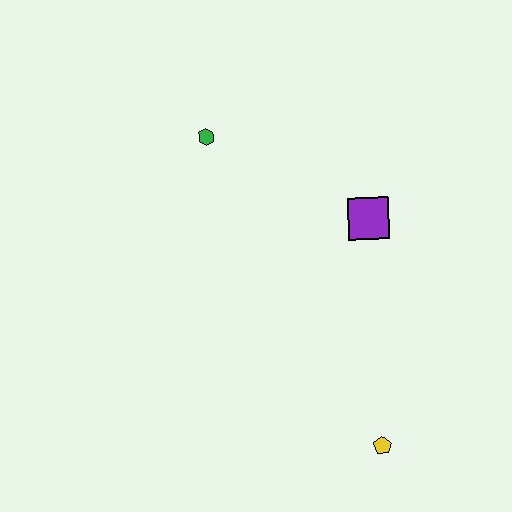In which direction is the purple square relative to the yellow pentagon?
The purple square is above the yellow pentagon.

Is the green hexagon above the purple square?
Yes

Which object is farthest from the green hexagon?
The yellow pentagon is farthest from the green hexagon.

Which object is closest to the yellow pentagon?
The purple square is closest to the yellow pentagon.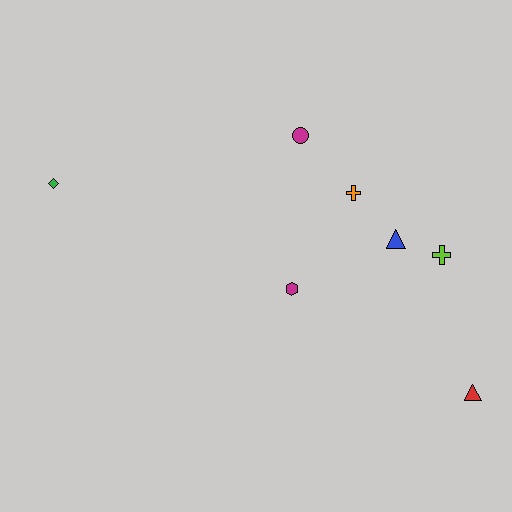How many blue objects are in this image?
There is 1 blue object.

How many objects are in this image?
There are 7 objects.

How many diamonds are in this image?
There is 1 diamond.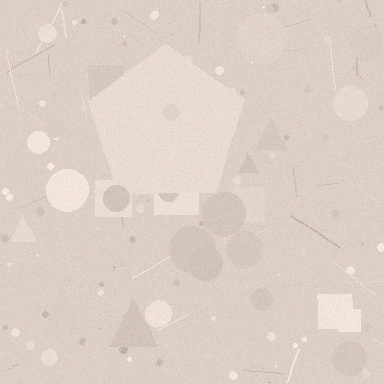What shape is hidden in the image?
A pentagon is hidden in the image.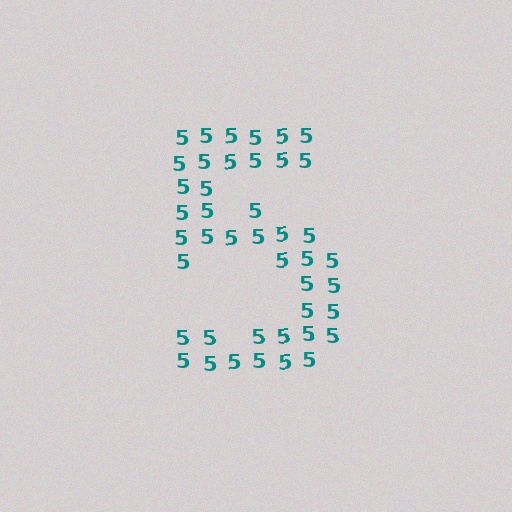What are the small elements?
The small elements are digit 5's.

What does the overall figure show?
The overall figure shows the digit 5.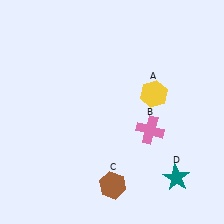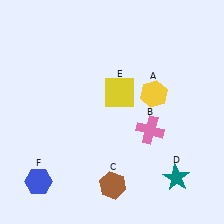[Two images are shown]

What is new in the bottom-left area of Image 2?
A blue hexagon (F) was added in the bottom-left area of Image 2.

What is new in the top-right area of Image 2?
A yellow square (E) was added in the top-right area of Image 2.